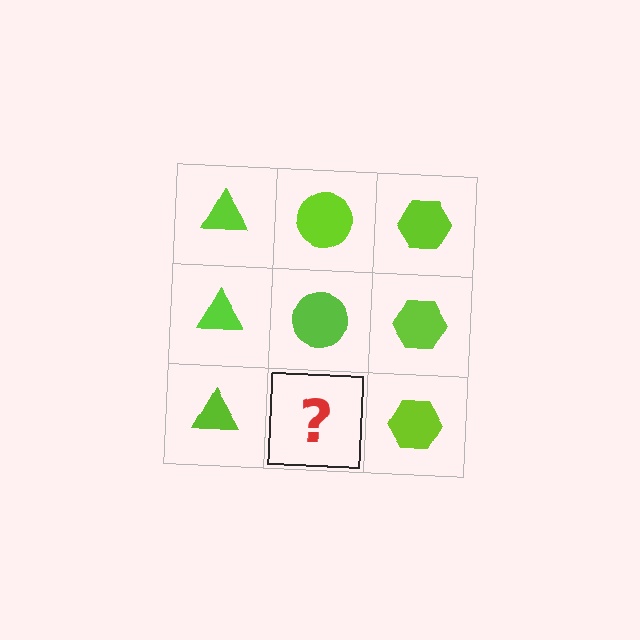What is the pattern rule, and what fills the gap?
The rule is that each column has a consistent shape. The gap should be filled with a lime circle.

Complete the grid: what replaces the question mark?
The question mark should be replaced with a lime circle.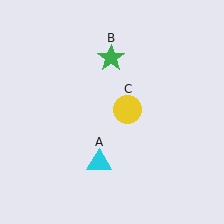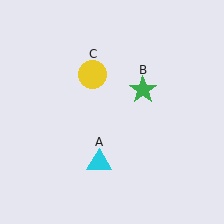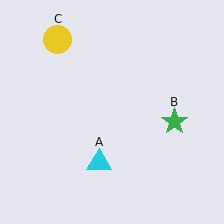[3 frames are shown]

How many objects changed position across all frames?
2 objects changed position: green star (object B), yellow circle (object C).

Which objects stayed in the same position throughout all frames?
Cyan triangle (object A) remained stationary.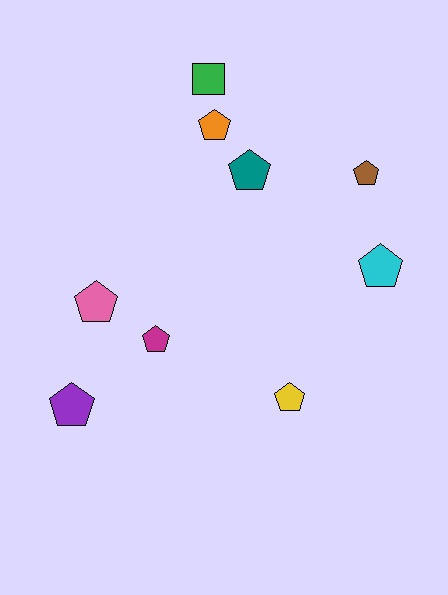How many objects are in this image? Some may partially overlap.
There are 9 objects.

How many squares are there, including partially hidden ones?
There is 1 square.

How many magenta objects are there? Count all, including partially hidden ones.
There is 1 magenta object.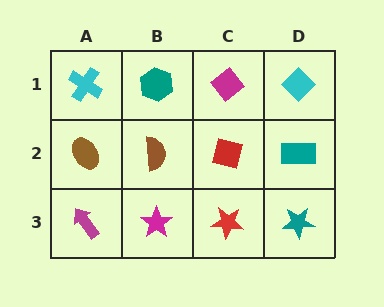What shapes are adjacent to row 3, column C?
A red diamond (row 2, column C), a magenta star (row 3, column B), a teal star (row 3, column D).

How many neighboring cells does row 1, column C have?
3.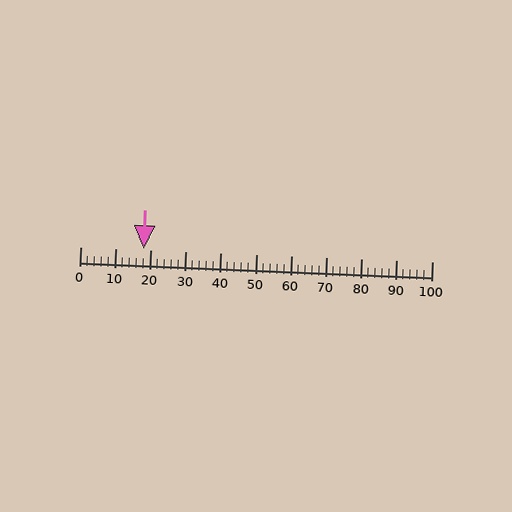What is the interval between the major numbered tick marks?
The major tick marks are spaced 10 units apart.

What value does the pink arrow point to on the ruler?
The pink arrow points to approximately 18.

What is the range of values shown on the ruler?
The ruler shows values from 0 to 100.